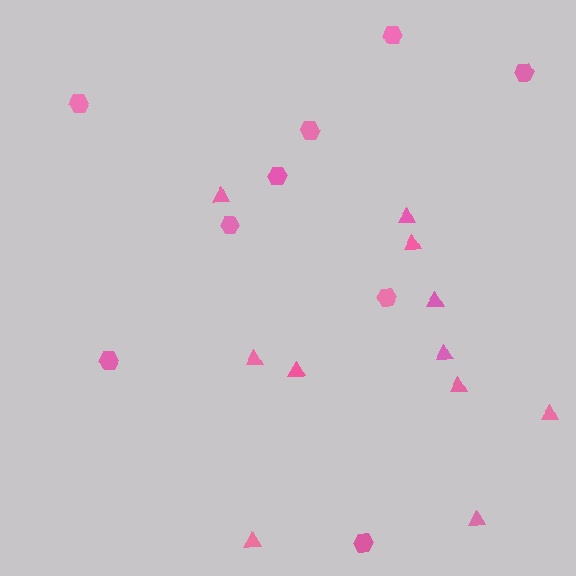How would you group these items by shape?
There are 2 groups: one group of triangles (11) and one group of hexagons (9).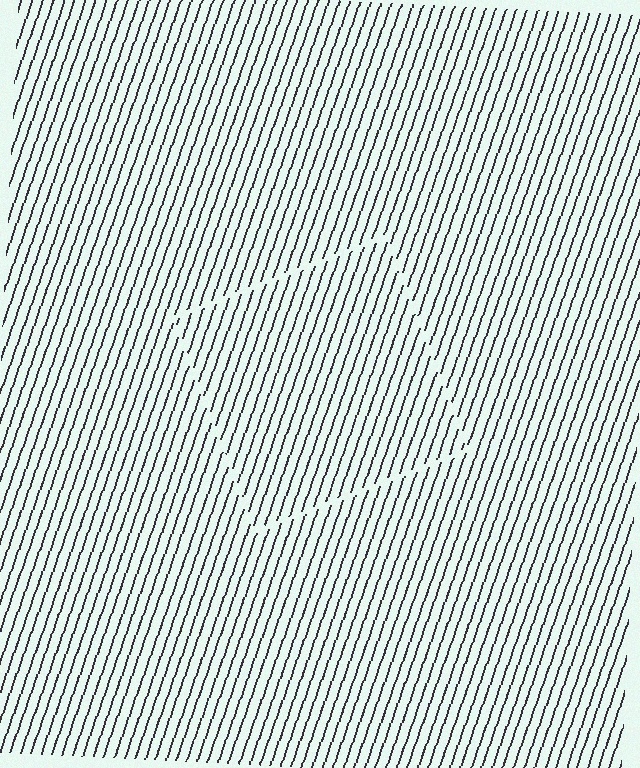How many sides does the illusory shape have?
4 sides — the line-ends trace a square.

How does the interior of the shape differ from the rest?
The interior of the shape contains the same grating, shifted by half a period — the contour is defined by the phase discontinuity where line-ends from the inner and outer gratings abut.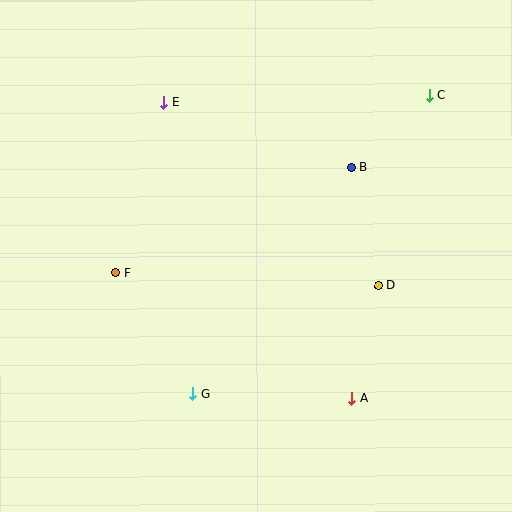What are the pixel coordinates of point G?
Point G is at (192, 394).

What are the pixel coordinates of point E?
Point E is at (164, 103).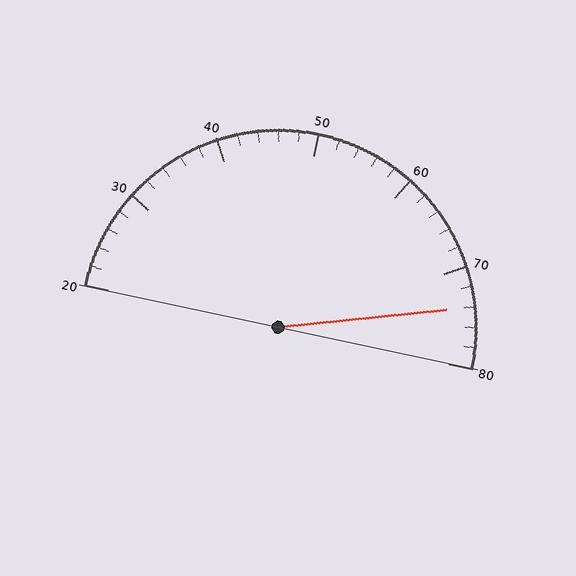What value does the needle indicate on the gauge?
The needle indicates approximately 74.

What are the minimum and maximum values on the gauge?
The gauge ranges from 20 to 80.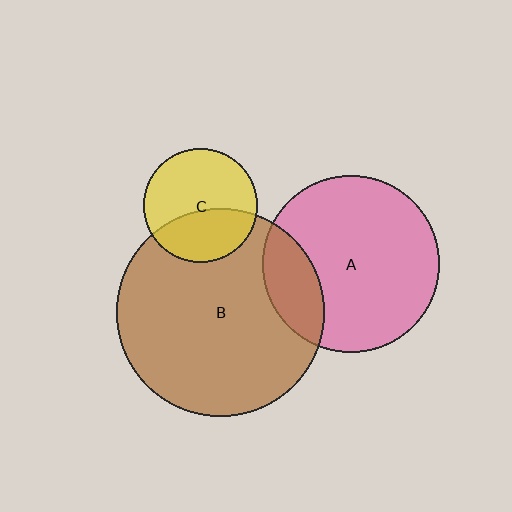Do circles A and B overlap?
Yes.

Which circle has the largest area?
Circle B (brown).